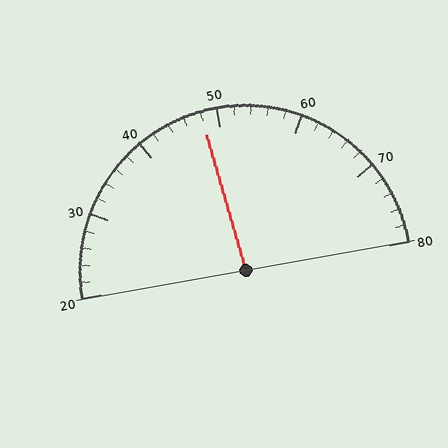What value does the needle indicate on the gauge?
The needle indicates approximately 48.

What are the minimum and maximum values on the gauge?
The gauge ranges from 20 to 80.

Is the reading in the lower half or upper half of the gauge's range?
The reading is in the lower half of the range (20 to 80).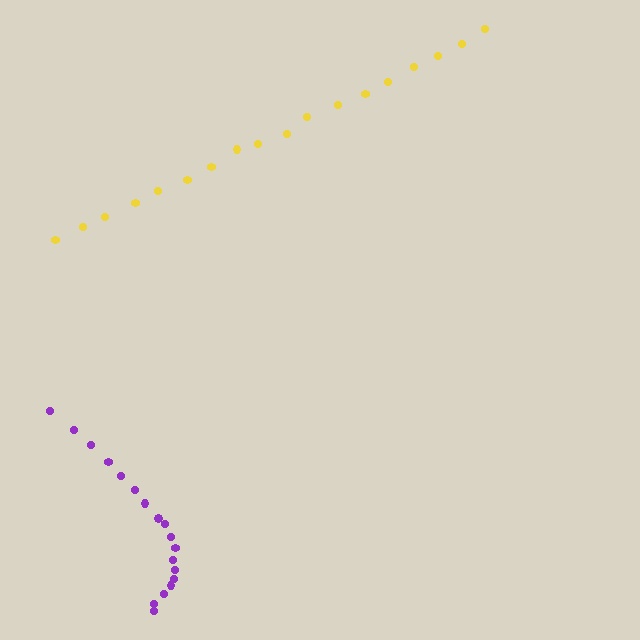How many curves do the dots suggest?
There are 2 distinct paths.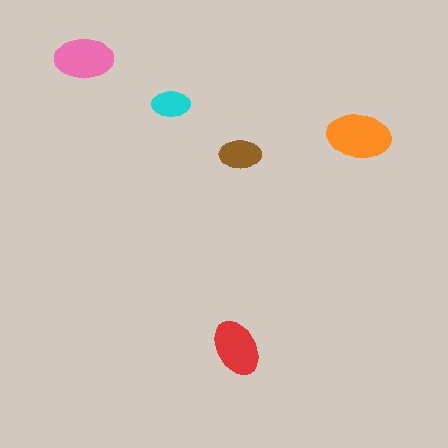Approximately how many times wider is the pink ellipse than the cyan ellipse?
About 1.5 times wider.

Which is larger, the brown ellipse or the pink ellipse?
The pink one.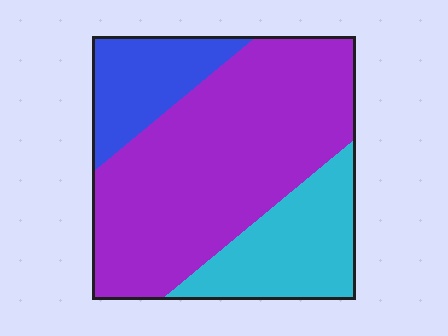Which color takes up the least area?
Blue, at roughly 15%.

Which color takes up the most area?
Purple, at roughly 60%.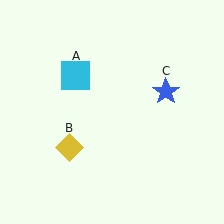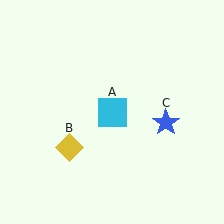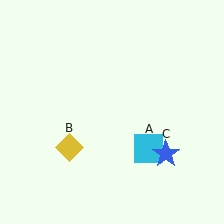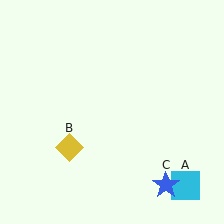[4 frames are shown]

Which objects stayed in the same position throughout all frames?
Yellow diamond (object B) remained stationary.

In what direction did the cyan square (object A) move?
The cyan square (object A) moved down and to the right.